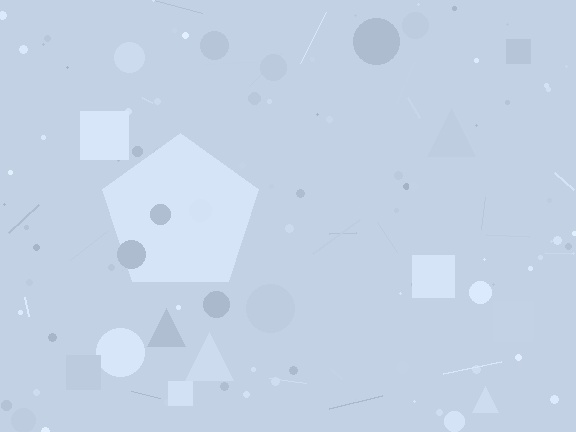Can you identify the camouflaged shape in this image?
The camouflaged shape is a pentagon.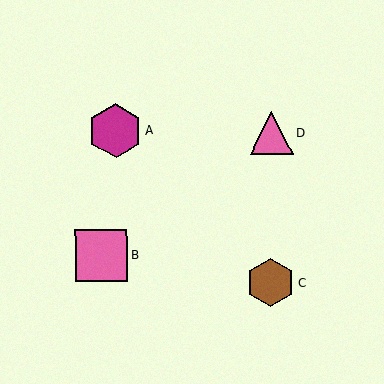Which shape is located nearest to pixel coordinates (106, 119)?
The magenta hexagon (labeled A) at (115, 130) is nearest to that location.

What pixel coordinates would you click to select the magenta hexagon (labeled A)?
Click at (115, 130) to select the magenta hexagon A.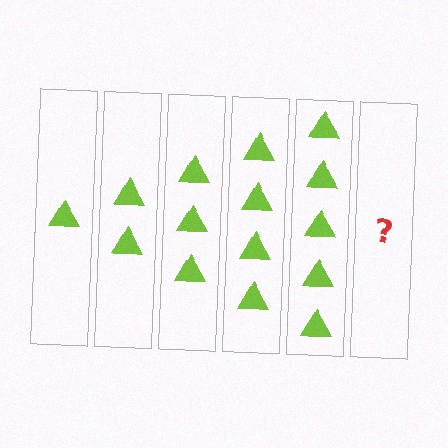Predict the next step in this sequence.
The next step is 6 triangles.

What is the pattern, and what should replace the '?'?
The pattern is that each step adds one more triangle. The '?' should be 6 triangles.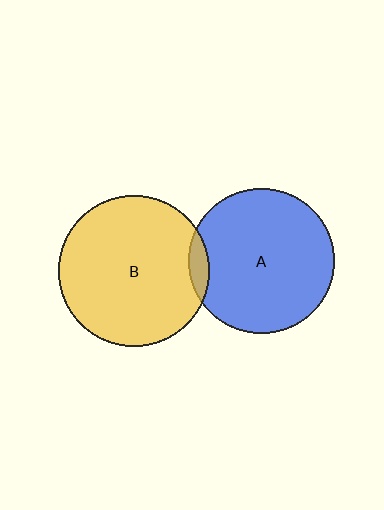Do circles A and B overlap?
Yes.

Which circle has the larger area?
Circle B (yellow).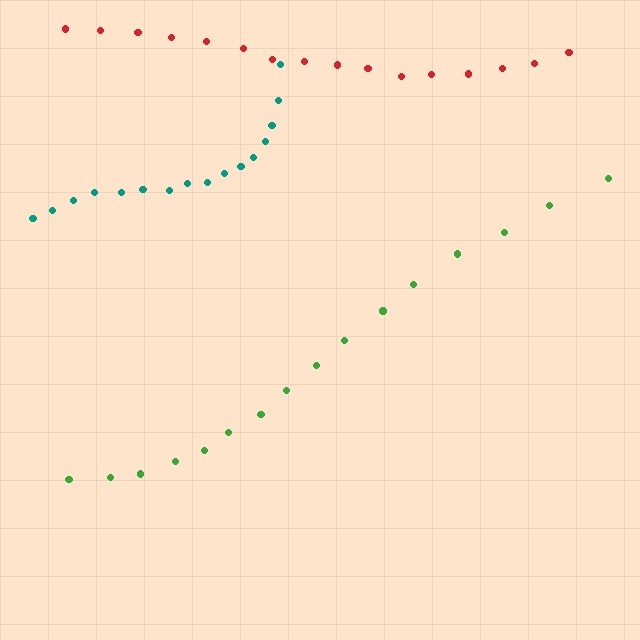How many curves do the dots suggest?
There are 3 distinct paths.